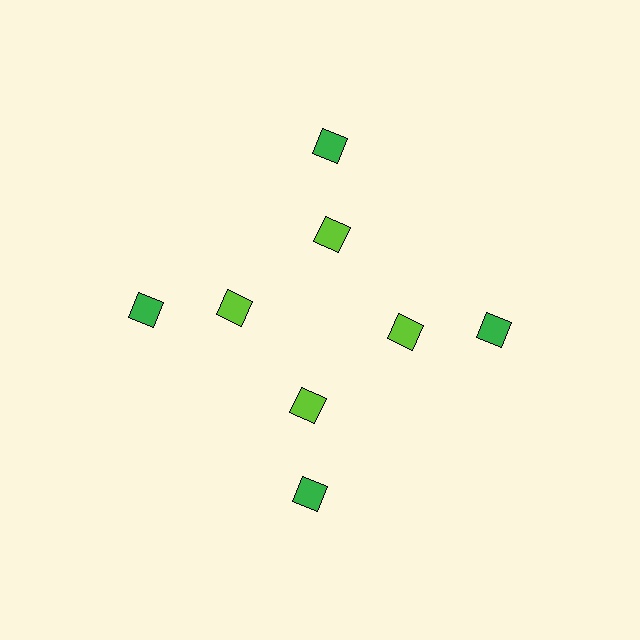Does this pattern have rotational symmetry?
Yes, this pattern has 4-fold rotational symmetry. It looks the same after rotating 90 degrees around the center.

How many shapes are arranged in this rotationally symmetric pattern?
There are 8 shapes, arranged in 4 groups of 2.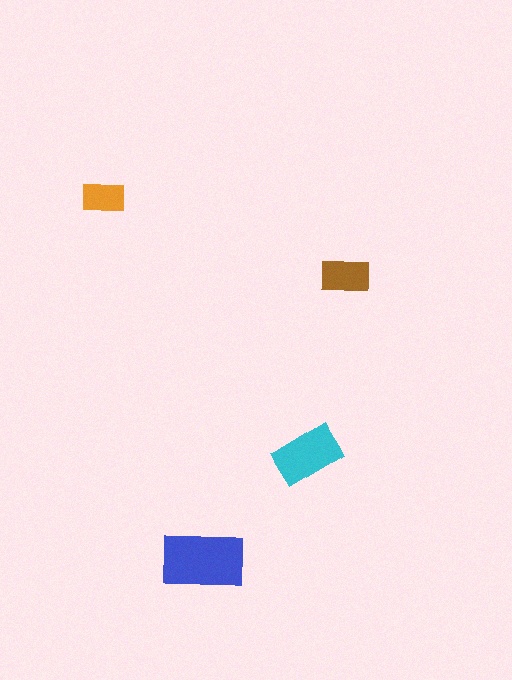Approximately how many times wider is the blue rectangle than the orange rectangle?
About 2 times wider.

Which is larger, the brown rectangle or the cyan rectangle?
The cyan one.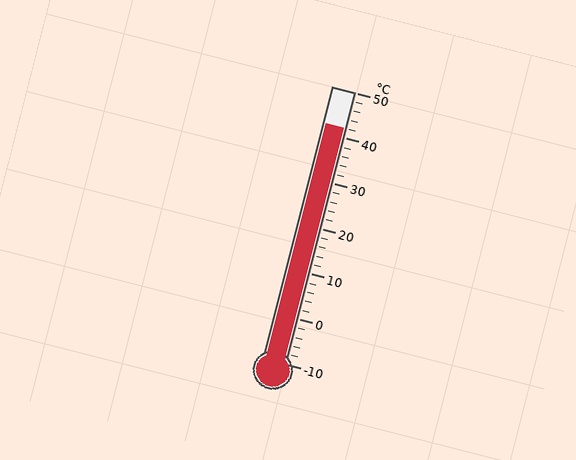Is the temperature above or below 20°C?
The temperature is above 20°C.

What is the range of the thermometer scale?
The thermometer scale ranges from -10°C to 50°C.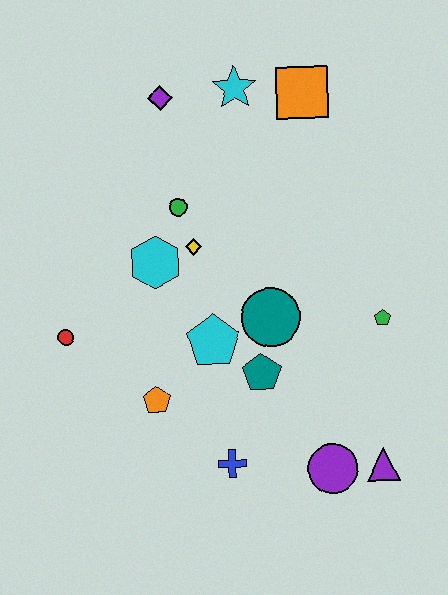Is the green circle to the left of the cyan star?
Yes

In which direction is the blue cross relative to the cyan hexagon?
The blue cross is below the cyan hexagon.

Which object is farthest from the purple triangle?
The purple diamond is farthest from the purple triangle.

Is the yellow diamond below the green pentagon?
No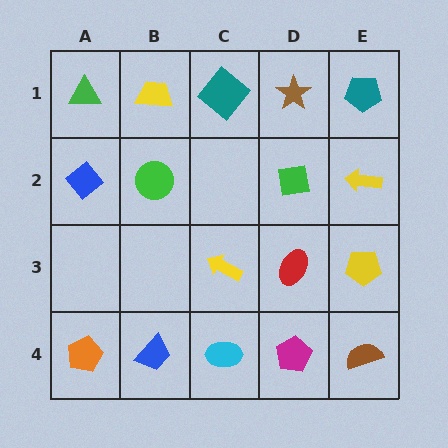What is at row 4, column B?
A blue trapezoid.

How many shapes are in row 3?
3 shapes.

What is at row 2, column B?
A green circle.